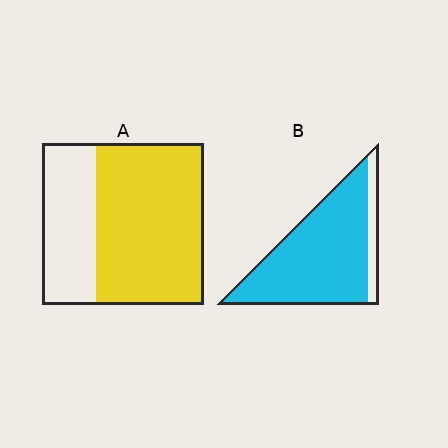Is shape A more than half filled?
Yes.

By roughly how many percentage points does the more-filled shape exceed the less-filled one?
By roughly 20 percentage points (B over A).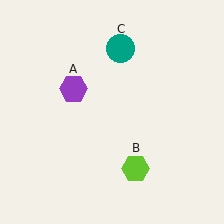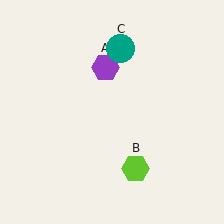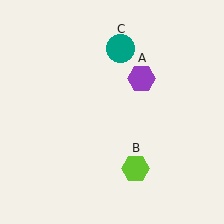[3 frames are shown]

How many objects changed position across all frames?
1 object changed position: purple hexagon (object A).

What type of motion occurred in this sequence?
The purple hexagon (object A) rotated clockwise around the center of the scene.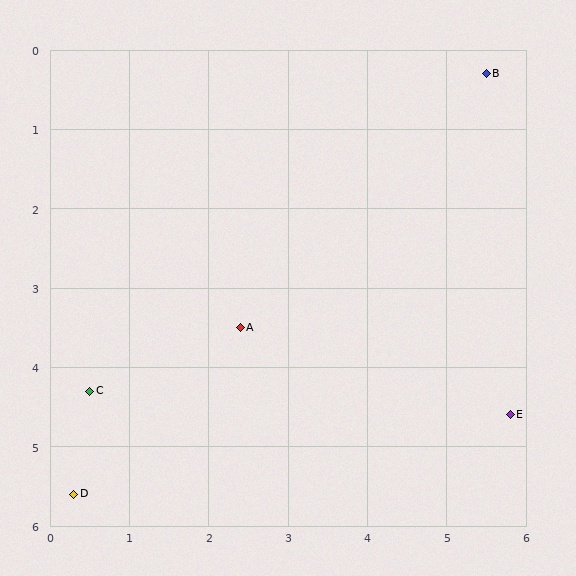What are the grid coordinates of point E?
Point E is at approximately (5.8, 4.6).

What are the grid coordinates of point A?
Point A is at approximately (2.4, 3.5).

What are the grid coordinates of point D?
Point D is at approximately (0.3, 5.6).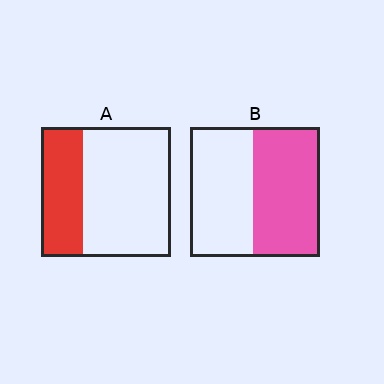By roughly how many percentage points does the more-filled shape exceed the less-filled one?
By roughly 20 percentage points (B over A).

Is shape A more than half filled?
No.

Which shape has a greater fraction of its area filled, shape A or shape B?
Shape B.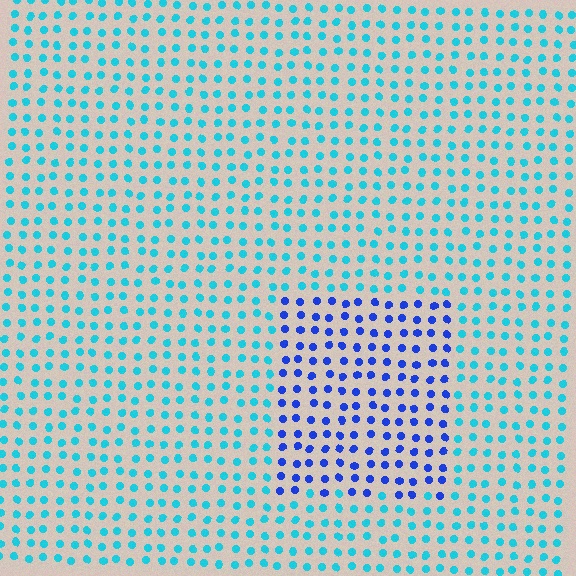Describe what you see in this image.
The image is filled with small cyan elements in a uniform arrangement. A rectangle-shaped region is visible where the elements are tinted to a slightly different hue, forming a subtle color boundary.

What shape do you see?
I see a rectangle.